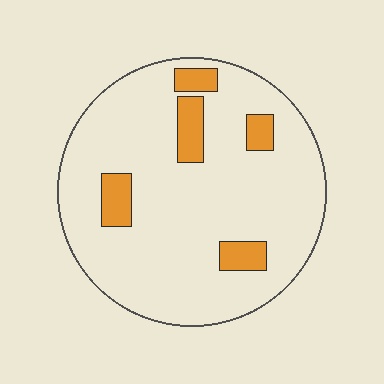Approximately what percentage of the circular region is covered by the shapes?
Approximately 10%.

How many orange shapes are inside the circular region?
5.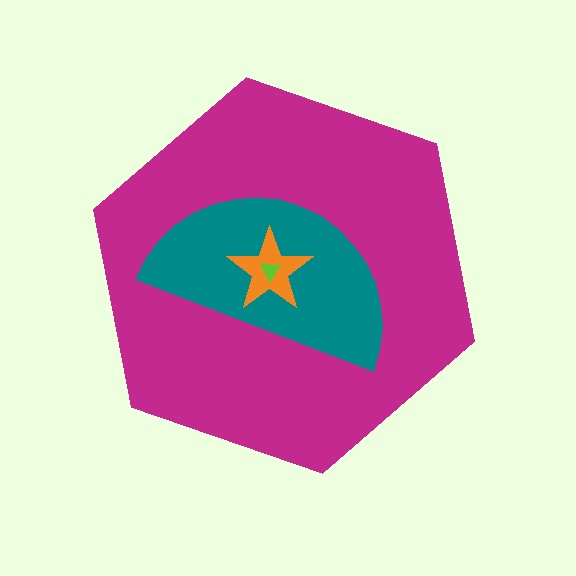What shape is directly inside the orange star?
The lime triangle.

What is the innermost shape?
The lime triangle.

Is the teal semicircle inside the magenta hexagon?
Yes.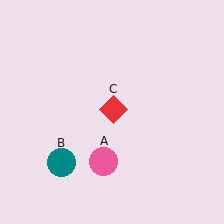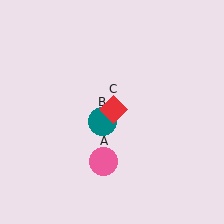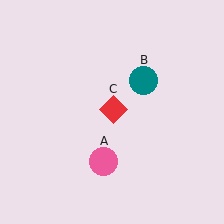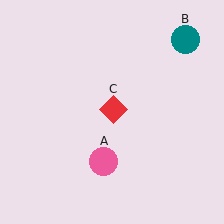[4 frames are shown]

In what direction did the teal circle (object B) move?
The teal circle (object B) moved up and to the right.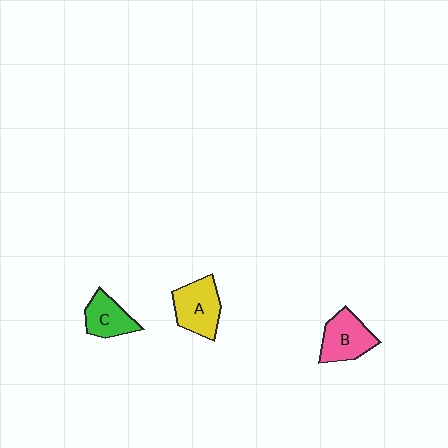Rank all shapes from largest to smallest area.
From largest to smallest: A (yellow), B (pink), C (green).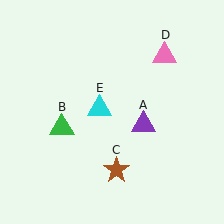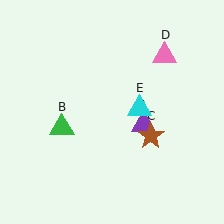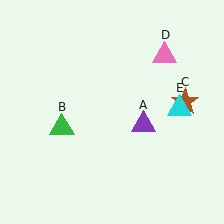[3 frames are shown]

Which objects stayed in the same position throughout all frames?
Purple triangle (object A) and green triangle (object B) and pink triangle (object D) remained stationary.